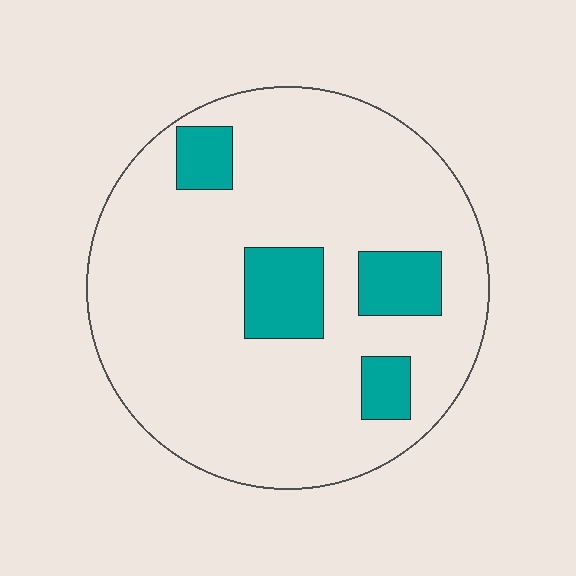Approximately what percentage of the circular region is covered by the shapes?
Approximately 15%.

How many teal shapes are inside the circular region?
4.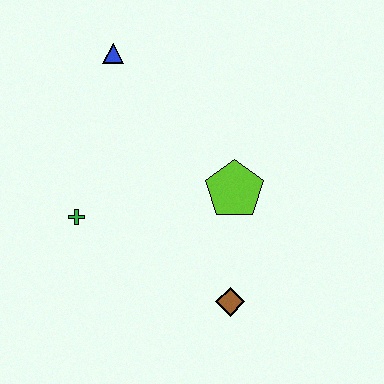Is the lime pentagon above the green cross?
Yes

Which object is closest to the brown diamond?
The lime pentagon is closest to the brown diamond.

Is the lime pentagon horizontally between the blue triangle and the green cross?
No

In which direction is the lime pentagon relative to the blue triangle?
The lime pentagon is below the blue triangle.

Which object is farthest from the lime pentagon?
The blue triangle is farthest from the lime pentagon.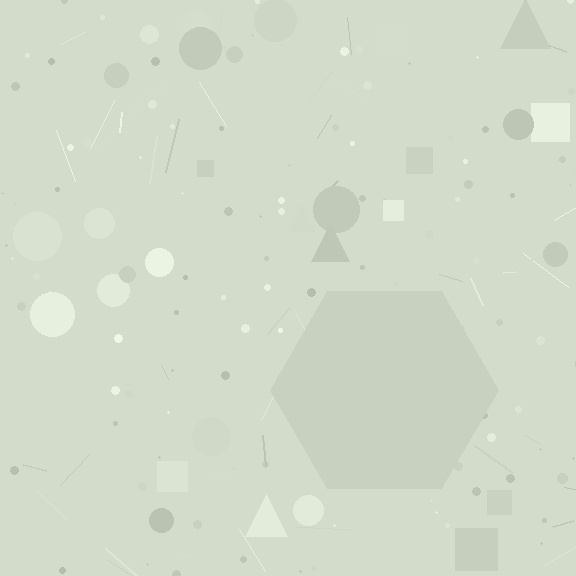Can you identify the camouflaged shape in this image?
The camouflaged shape is a hexagon.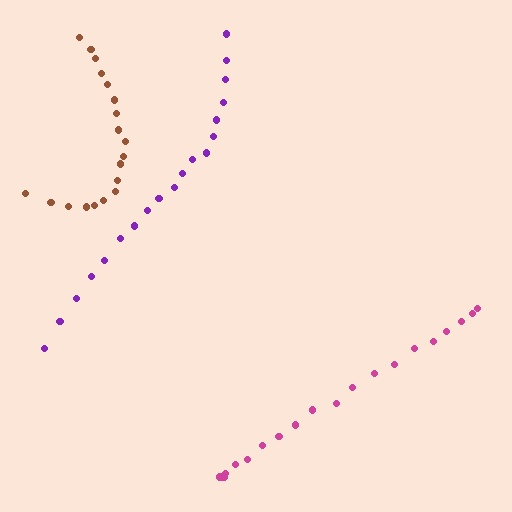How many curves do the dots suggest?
There are 3 distinct paths.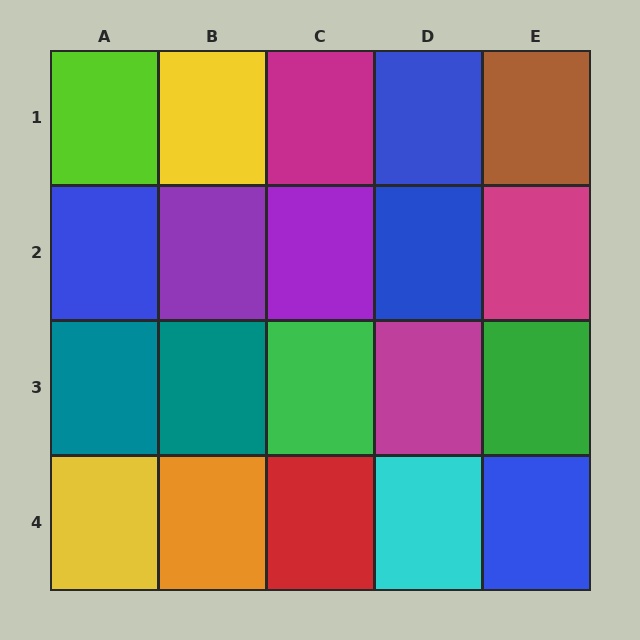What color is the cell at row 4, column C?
Red.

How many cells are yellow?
2 cells are yellow.